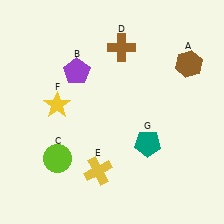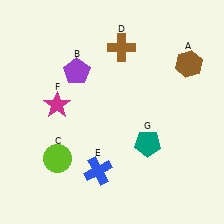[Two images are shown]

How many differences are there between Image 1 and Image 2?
There are 2 differences between the two images.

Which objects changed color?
E changed from yellow to blue. F changed from yellow to magenta.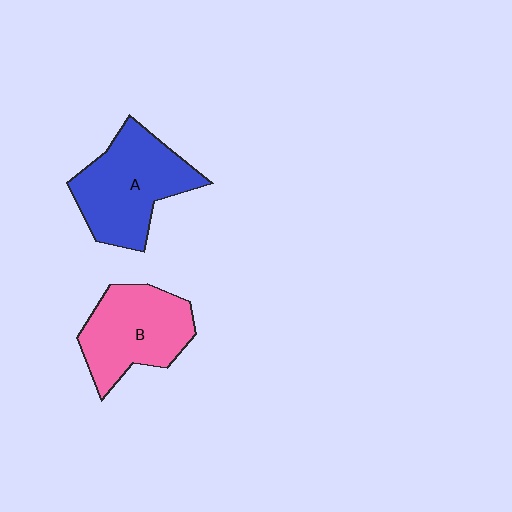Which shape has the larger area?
Shape A (blue).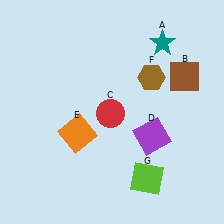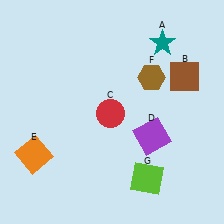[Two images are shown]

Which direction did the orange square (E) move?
The orange square (E) moved left.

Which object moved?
The orange square (E) moved left.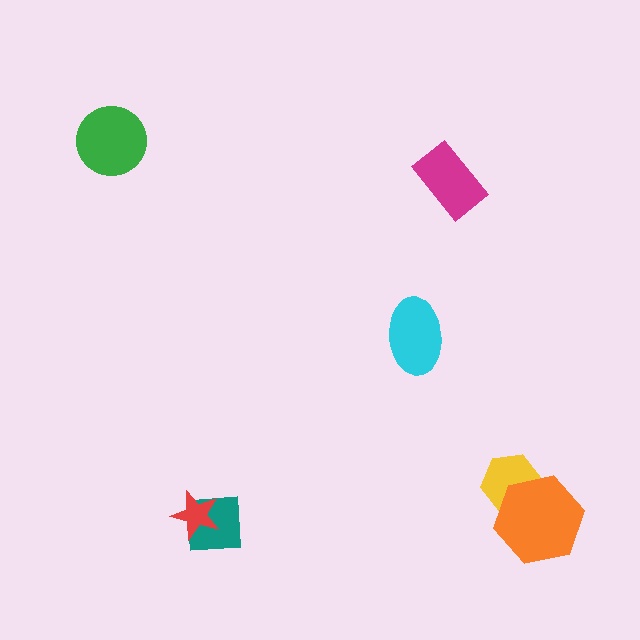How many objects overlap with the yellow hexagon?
1 object overlaps with the yellow hexagon.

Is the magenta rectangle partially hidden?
No, no other shape covers it.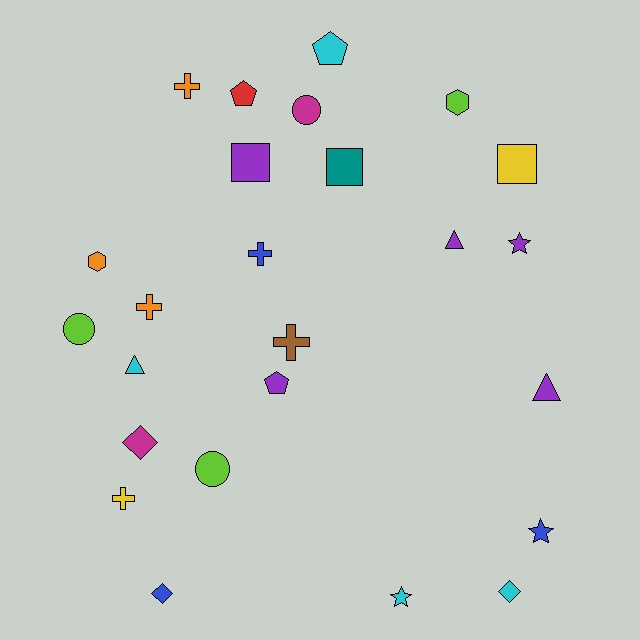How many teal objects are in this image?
There is 1 teal object.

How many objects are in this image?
There are 25 objects.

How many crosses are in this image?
There are 5 crosses.